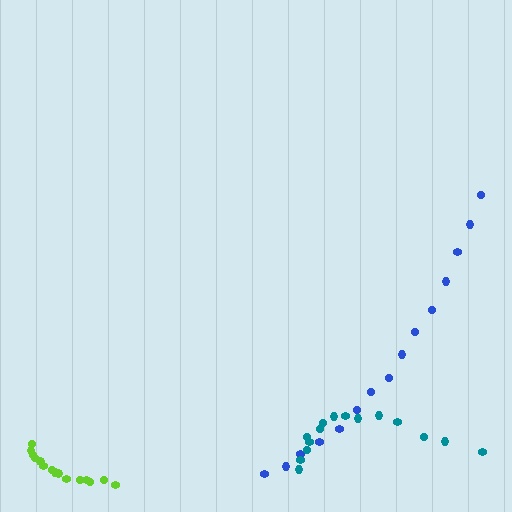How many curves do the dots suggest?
There are 3 distinct paths.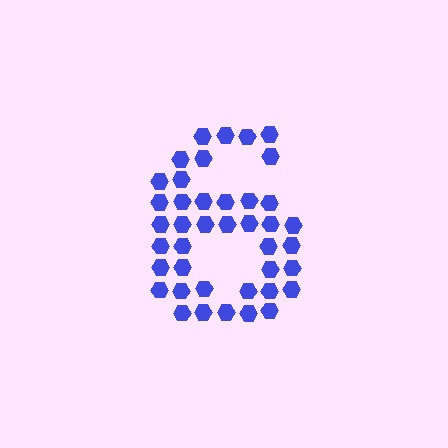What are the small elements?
The small elements are hexagons.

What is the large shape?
The large shape is the digit 6.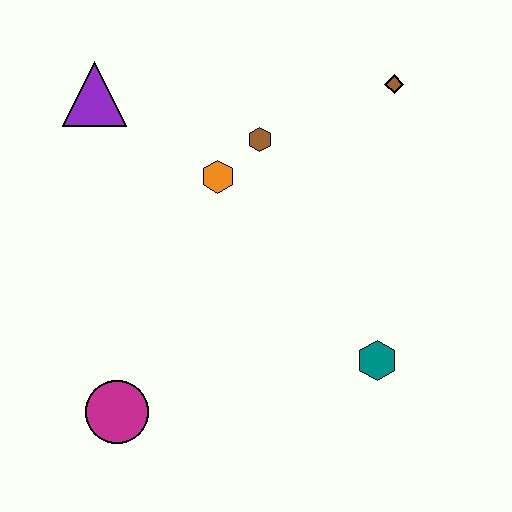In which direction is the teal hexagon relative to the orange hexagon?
The teal hexagon is below the orange hexagon.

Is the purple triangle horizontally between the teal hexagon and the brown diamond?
No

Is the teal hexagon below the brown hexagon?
Yes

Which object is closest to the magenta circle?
The orange hexagon is closest to the magenta circle.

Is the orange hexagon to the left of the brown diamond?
Yes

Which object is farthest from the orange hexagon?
The magenta circle is farthest from the orange hexagon.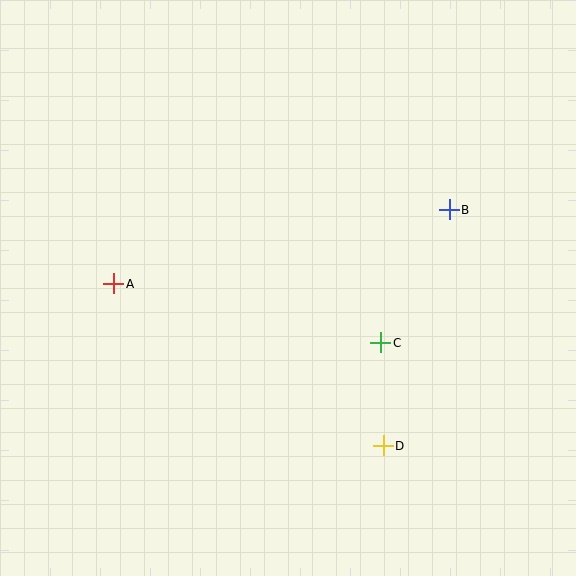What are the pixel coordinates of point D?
Point D is at (383, 446).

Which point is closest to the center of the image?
Point C at (381, 343) is closest to the center.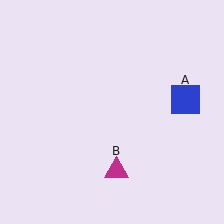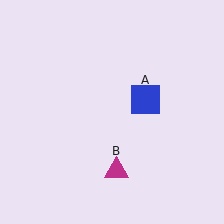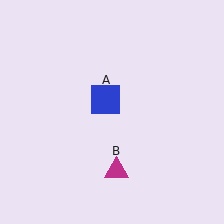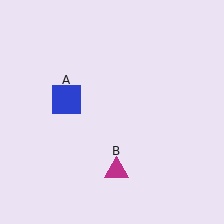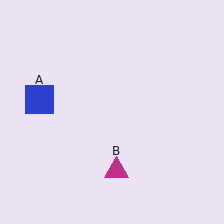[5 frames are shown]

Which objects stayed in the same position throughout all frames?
Magenta triangle (object B) remained stationary.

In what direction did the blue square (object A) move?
The blue square (object A) moved left.